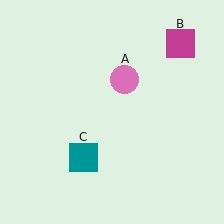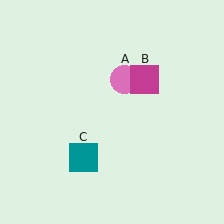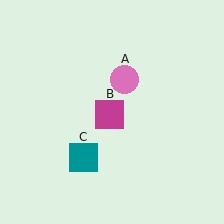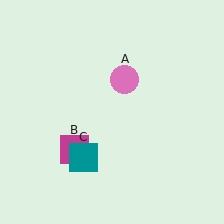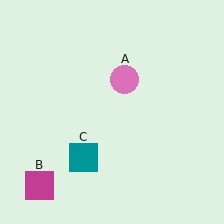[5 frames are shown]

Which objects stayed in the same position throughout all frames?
Pink circle (object A) and teal square (object C) remained stationary.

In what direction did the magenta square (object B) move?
The magenta square (object B) moved down and to the left.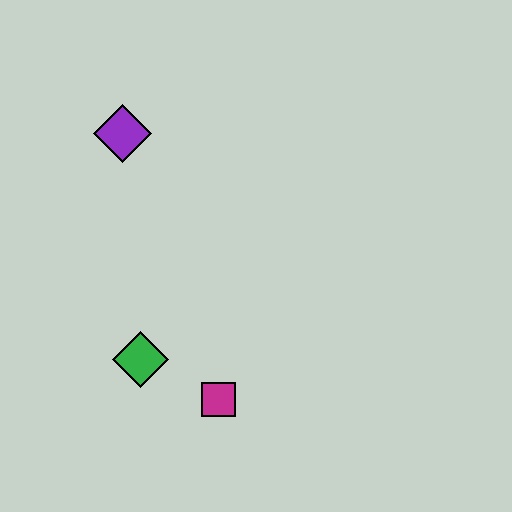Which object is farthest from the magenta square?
The purple diamond is farthest from the magenta square.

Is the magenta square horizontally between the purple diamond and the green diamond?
No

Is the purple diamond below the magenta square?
No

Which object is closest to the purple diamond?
The green diamond is closest to the purple diamond.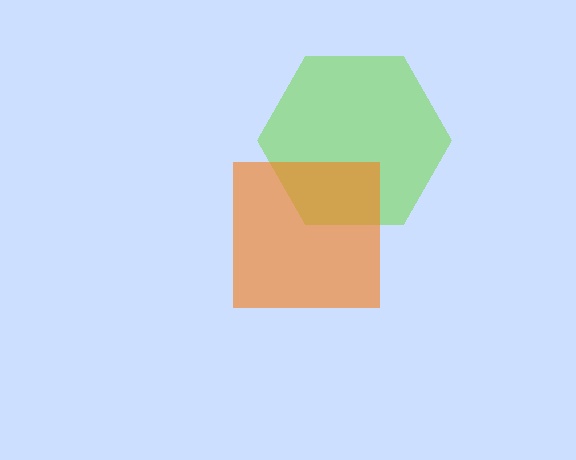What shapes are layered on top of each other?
The layered shapes are: a lime hexagon, an orange square.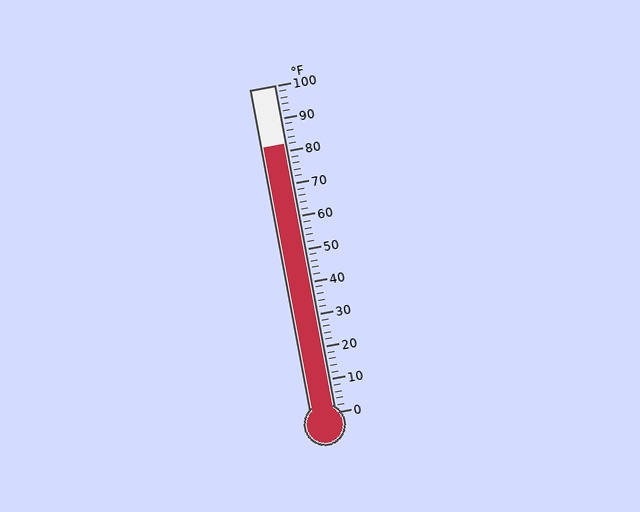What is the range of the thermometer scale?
The thermometer scale ranges from 0°F to 100°F.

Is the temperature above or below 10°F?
The temperature is above 10°F.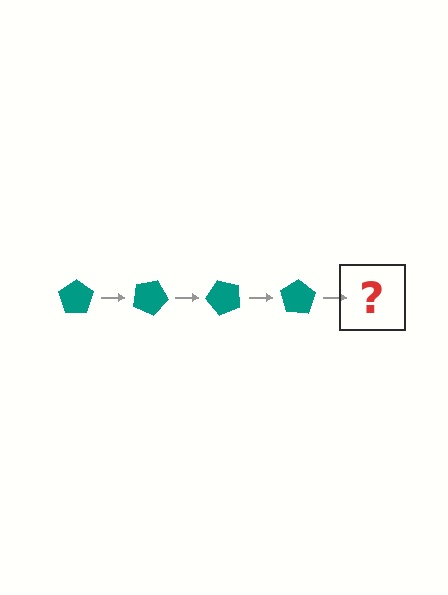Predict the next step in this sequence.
The next step is a teal pentagon rotated 100 degrees.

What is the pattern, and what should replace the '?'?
The pattern is that the pentagon rotates 25 degrees each step. The '?' should be a teal pentagon rotated 100 degrees.